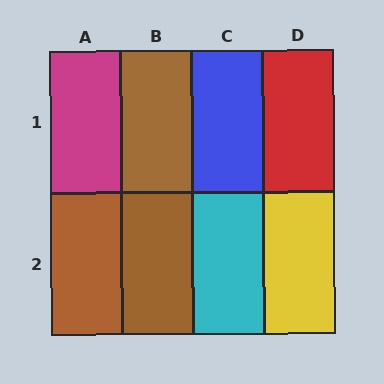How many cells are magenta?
1 cell is magenta.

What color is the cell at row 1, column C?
Blue.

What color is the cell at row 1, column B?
Brown.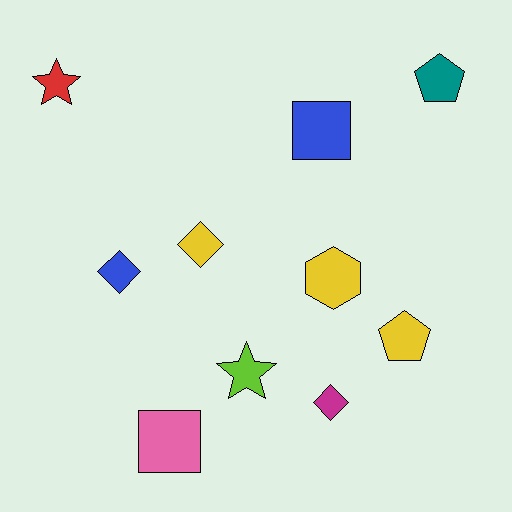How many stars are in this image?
There are 2 stars.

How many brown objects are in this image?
There are no brown objects.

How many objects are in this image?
There are 10 objects.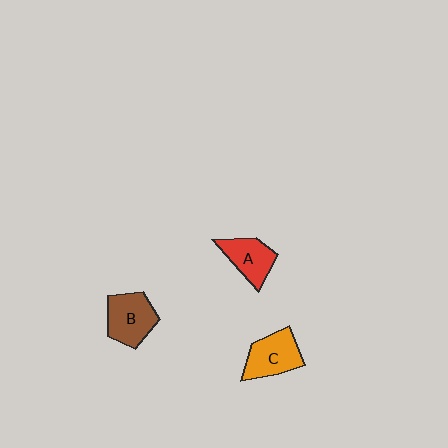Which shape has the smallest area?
Shape A (red).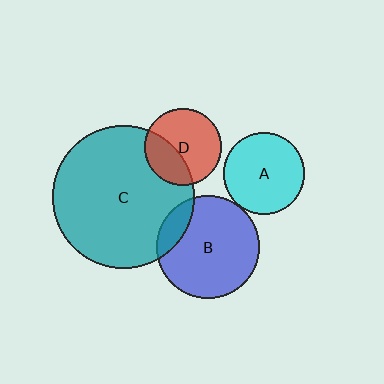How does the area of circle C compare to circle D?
Approximately 3.4 times.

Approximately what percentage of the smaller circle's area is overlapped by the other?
Approximately 15%.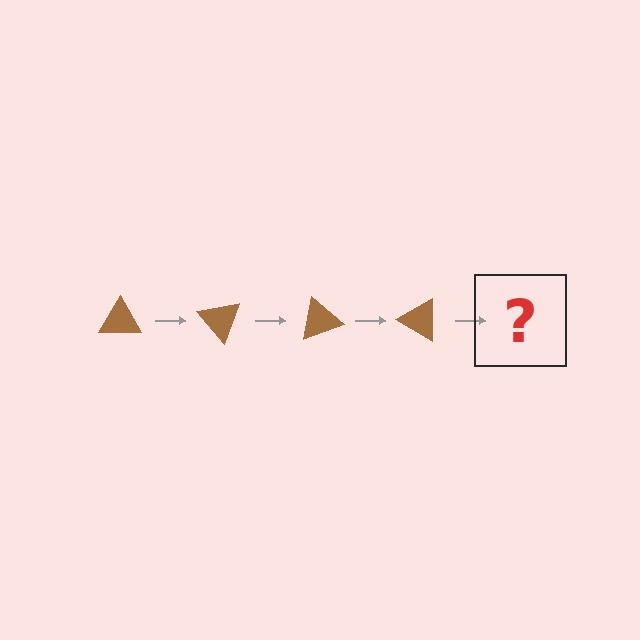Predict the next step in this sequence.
The next step is a brown triangle rotated 200 degrees.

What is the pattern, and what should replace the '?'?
The pattern is that the triangle rotates 50 degrees each step. The '?' should be a brown triangle rotated 200 degrees.